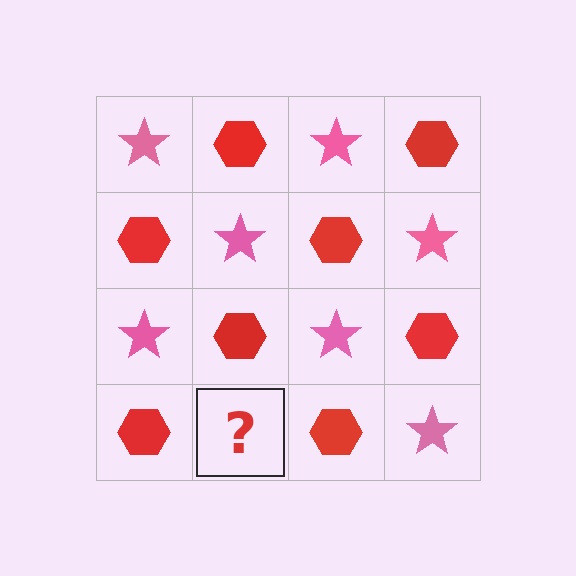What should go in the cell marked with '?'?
The missing cell should contain a pink star.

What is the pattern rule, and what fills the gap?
The rule is that it alternates pink star and red hexagon in a checkerboard pattern. The gap should be filled with a pink star.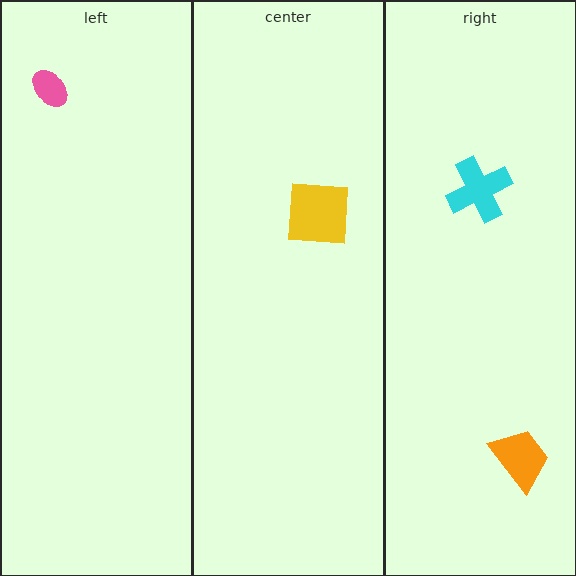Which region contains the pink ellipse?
The left region.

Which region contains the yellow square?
The center region.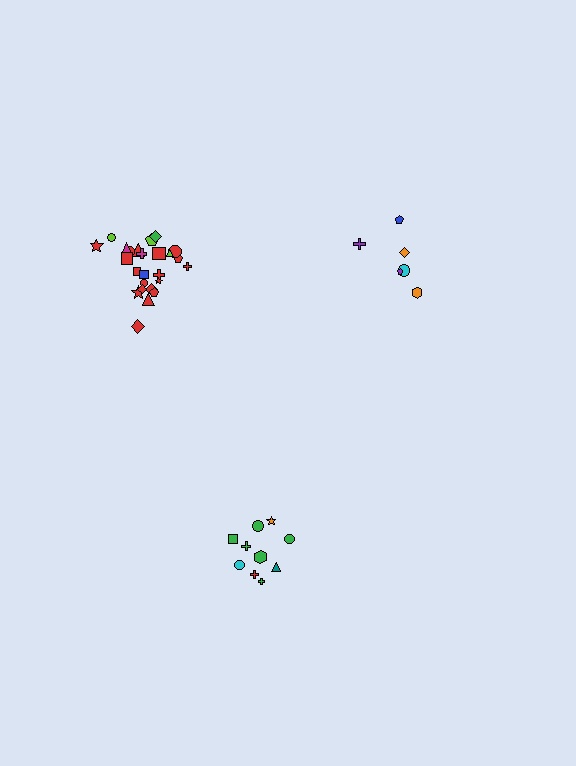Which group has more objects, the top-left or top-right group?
The top-left group.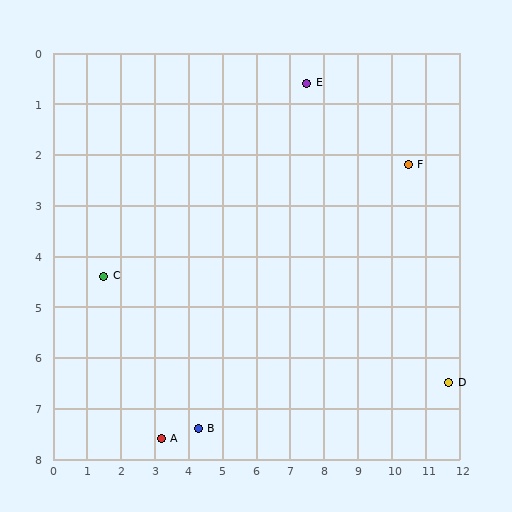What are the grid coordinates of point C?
Point C is at approximately (1.5, 4.4).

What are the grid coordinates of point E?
Point E is at approximately (7.5, 0.6).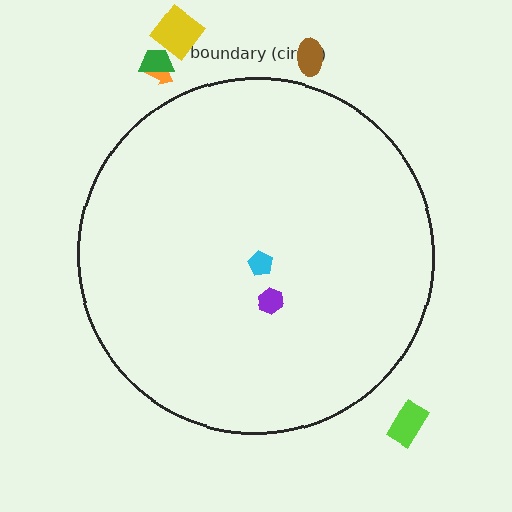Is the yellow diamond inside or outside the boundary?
Outside.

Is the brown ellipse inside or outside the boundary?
Outside.